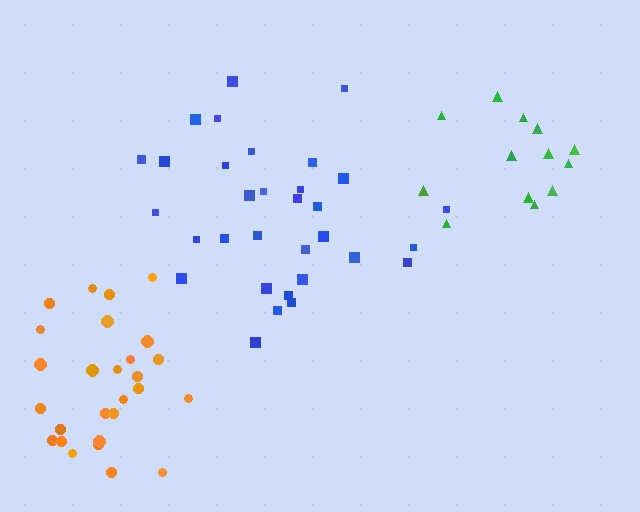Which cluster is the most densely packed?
Orange.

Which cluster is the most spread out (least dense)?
Green.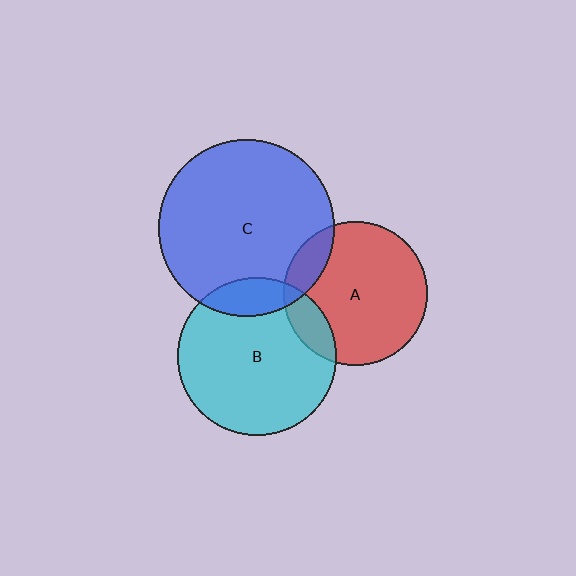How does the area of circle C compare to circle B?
Approximately 1.2 times.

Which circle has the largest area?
Circle C (blue).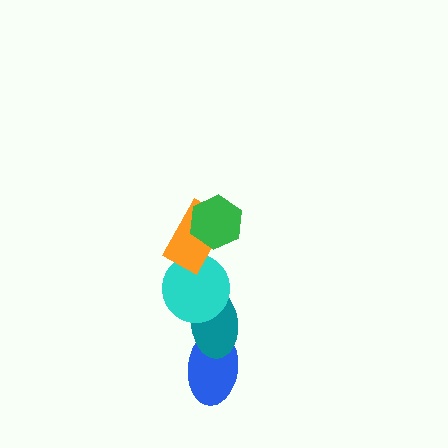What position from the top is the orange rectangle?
The orange rectangle is 2nd from the top.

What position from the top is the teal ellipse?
The teal ellipse is 4th from the top.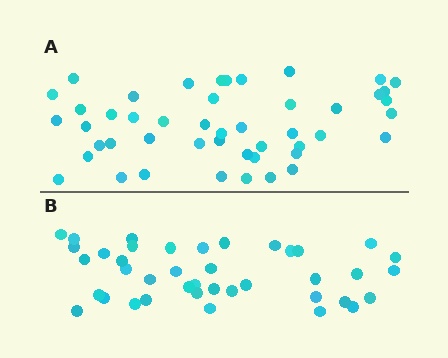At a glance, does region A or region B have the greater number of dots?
Region A (the top region) has more dots.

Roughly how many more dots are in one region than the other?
Region A has roughly 8 or so more dots than region B.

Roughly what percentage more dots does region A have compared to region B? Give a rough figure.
About 20% more.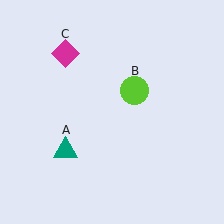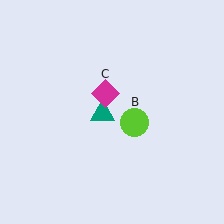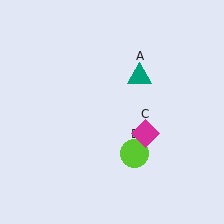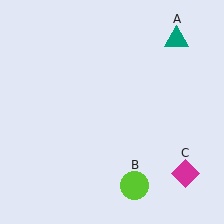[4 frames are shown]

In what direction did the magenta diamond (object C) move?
The magenta diamond (object C) moved down and to the right.